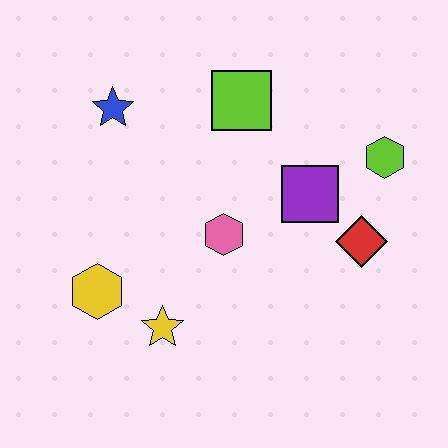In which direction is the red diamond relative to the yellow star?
The red diamond is to the right of the yellow star.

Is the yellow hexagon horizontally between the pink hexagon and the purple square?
No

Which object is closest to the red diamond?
The purple square is closest to the red diamond.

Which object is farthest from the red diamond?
The blue star is farthest from the red diamond.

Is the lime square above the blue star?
Yes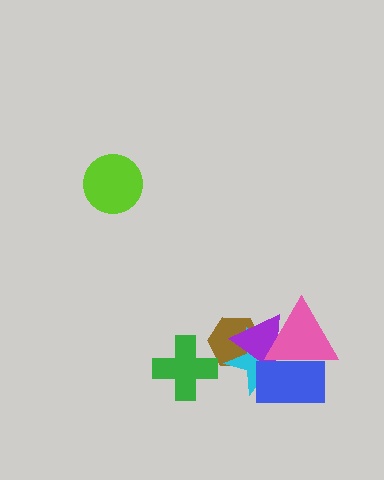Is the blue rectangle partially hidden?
Yes, it is partially covered by another shape.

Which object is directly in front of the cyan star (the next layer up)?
The purple triangle is directly in front of the cyan star.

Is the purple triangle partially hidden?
Yes, it is partially covered by another shape.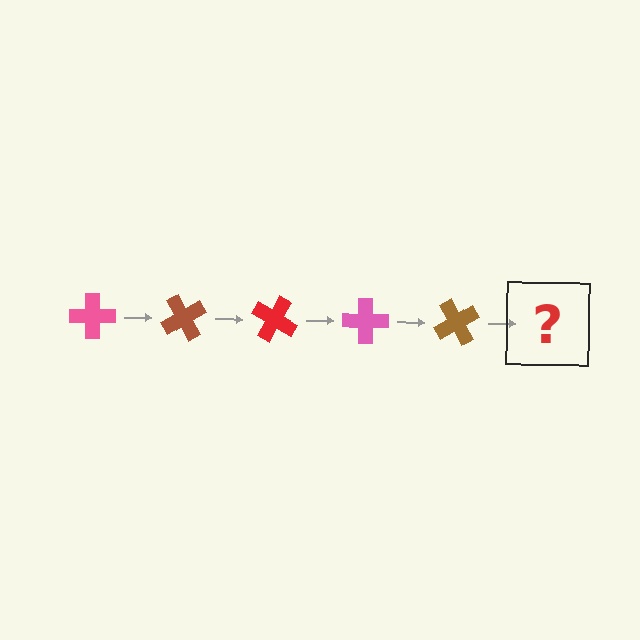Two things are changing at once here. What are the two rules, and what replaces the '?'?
The two rules are that it rotates 60 degrees each step and the color cycles through pink, brown, and red. The '?' should be a red cross, rotated 300 degrees from the start.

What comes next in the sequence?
The next element should be a red cross, rotated 300 degrees from the start.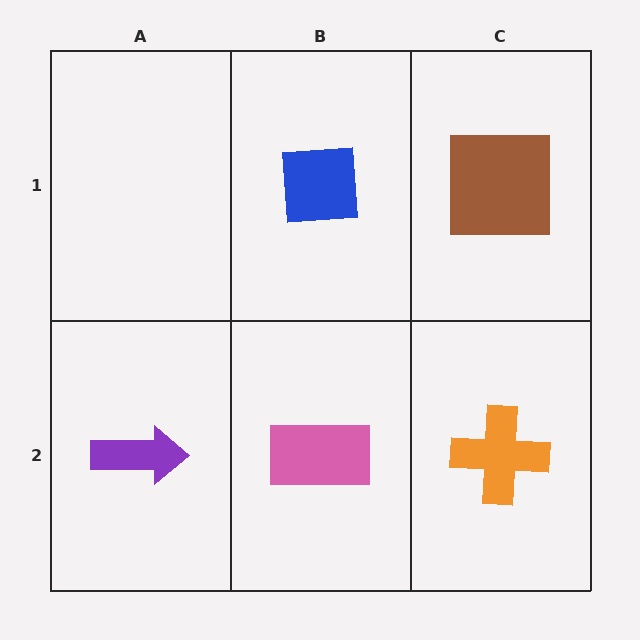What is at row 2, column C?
An orange cross.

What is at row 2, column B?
A pink rectangle.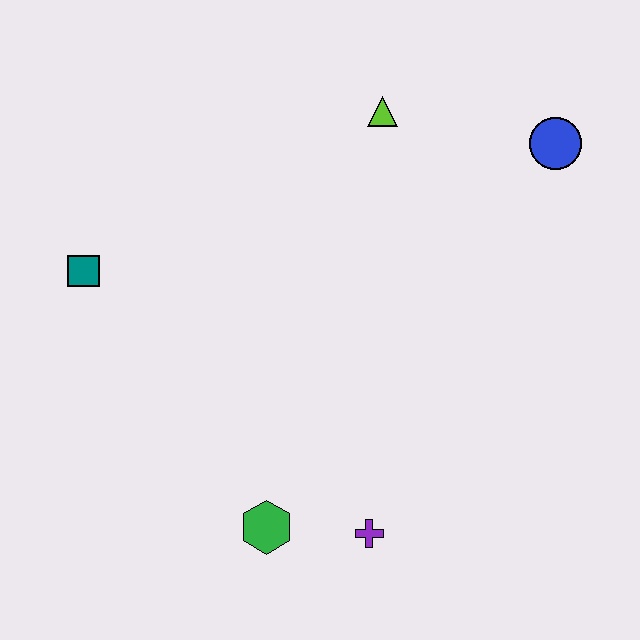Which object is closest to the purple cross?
The green hexagon is closest to the purple cross.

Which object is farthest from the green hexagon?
The blue circle is farthest from the green hexagon.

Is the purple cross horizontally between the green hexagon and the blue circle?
Yes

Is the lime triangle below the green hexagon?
No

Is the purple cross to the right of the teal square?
Yes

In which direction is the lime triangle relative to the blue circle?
The lime triangle is to the left of the blue circle.